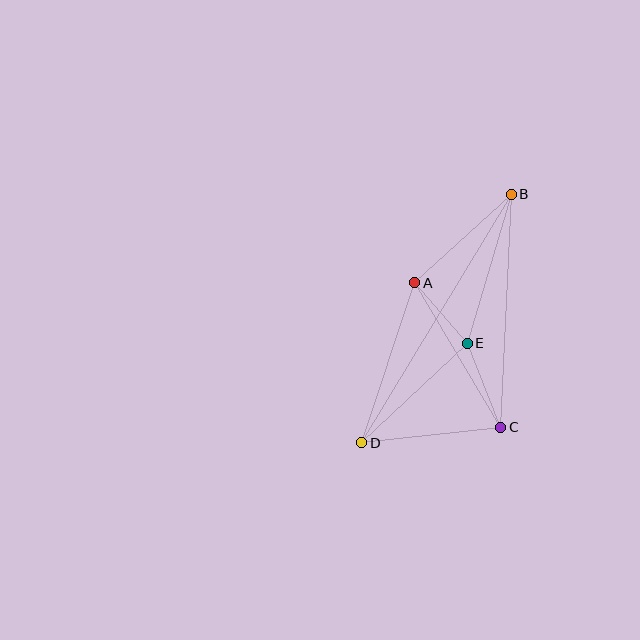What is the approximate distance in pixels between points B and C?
The distance between B and C is approximately 233 pixels.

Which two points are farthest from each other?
Points B and D are farthest from each other.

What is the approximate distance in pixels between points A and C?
The distance between A and C is approximately 168 pixels.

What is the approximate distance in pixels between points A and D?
The distance between A and D is approximately 169 pixels.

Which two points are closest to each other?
Points A and E are closest to each other.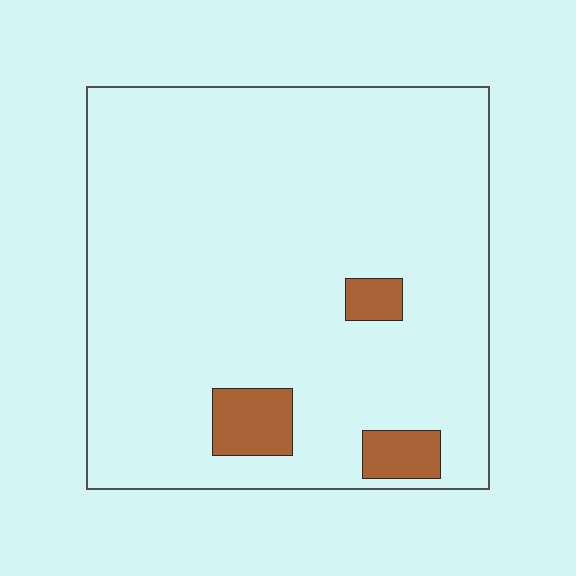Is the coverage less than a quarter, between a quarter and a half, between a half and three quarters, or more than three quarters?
Less than a quarter.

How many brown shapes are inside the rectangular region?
3.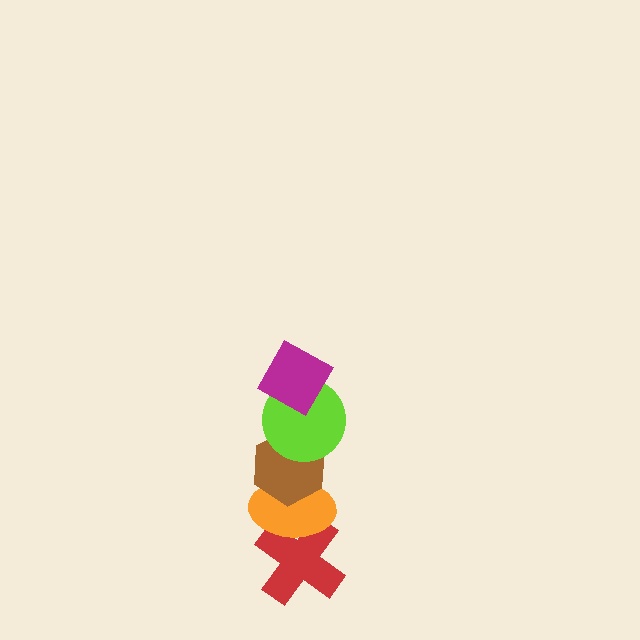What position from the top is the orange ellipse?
The orange ellipse is 4th from the top.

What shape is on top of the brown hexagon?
The lime circle is on top of the brown hexagon.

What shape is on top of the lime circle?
The magenta diamond is on top of the lime circle.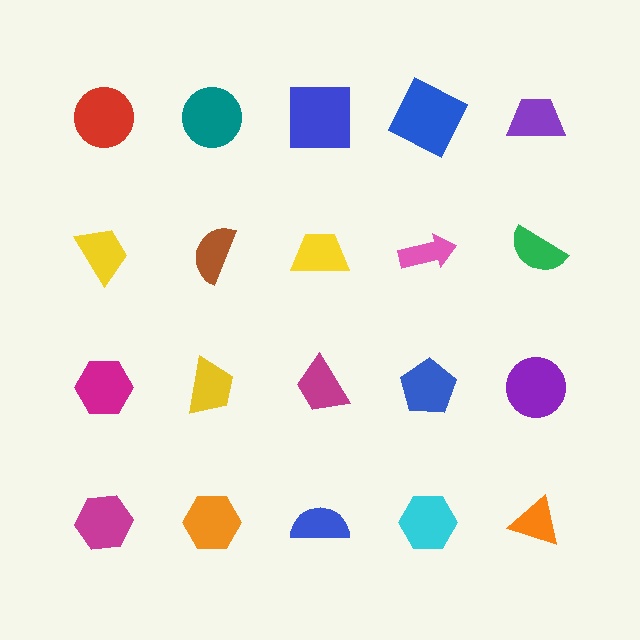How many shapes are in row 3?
5 shapes.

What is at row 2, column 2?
A brown semicircle.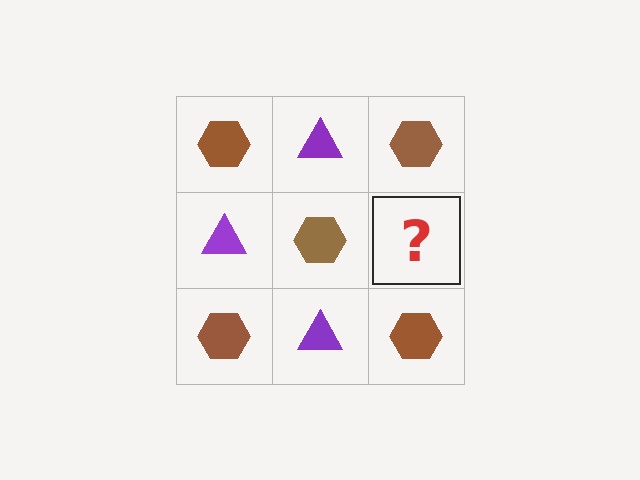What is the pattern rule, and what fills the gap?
The rule is that it alternates brown hexagon and purple triangle in a checkerboard pattern. The gap should be filled with a purple triangle.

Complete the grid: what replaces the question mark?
The question mark should be replaced with a purple triangle.